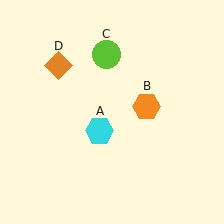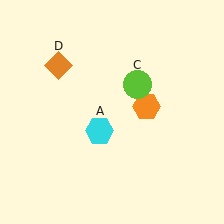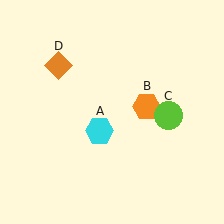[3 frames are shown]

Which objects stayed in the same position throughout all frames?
Cyan hexagon (object A) and orange hexagon (object B) and orange diamond (object D) remained stationary.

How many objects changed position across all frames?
1 object changed position: lime circle (object C).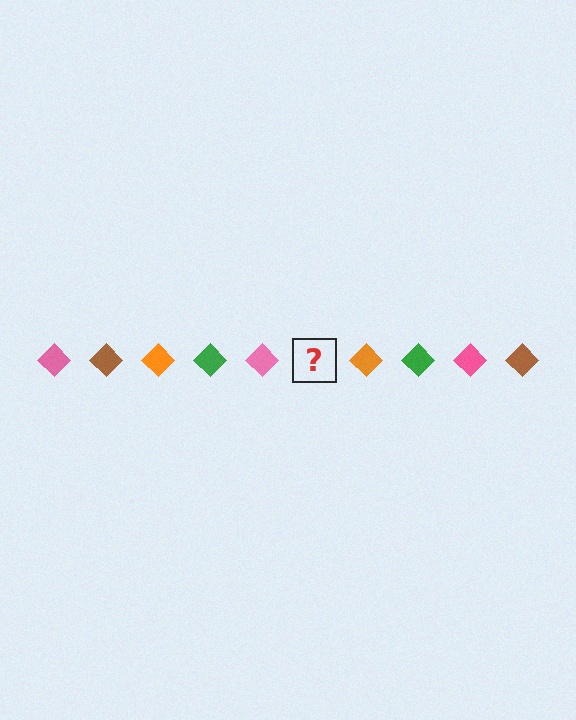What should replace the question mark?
The question mark should be replaced with a brown diamond.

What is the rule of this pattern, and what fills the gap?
The rule is that the pattern cycles through pink, brown, orange, green diamonds. The gap should be filled with a brown diamond.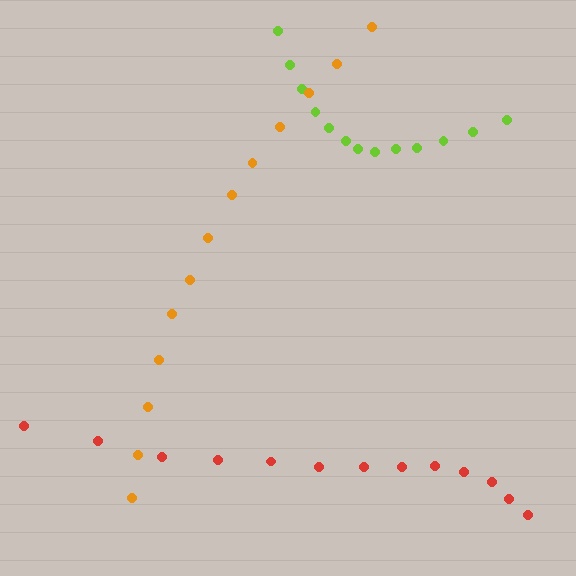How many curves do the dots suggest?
There are 3 distinct paths.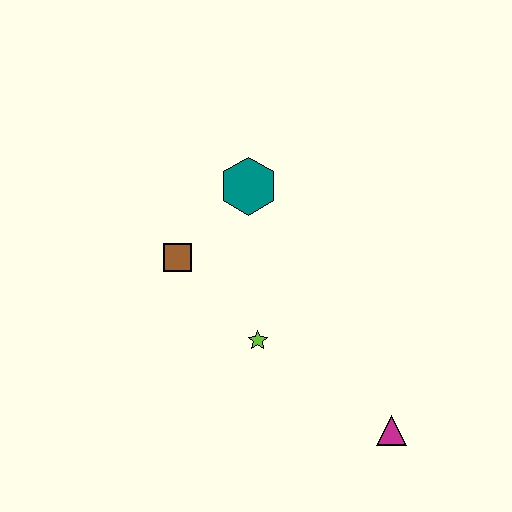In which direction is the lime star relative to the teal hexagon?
The lime star is below the teal hexagon.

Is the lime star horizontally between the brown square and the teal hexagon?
No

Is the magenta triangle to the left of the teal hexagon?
No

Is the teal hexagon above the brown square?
Yes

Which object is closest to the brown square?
The teal hexagon is closest to the brown square.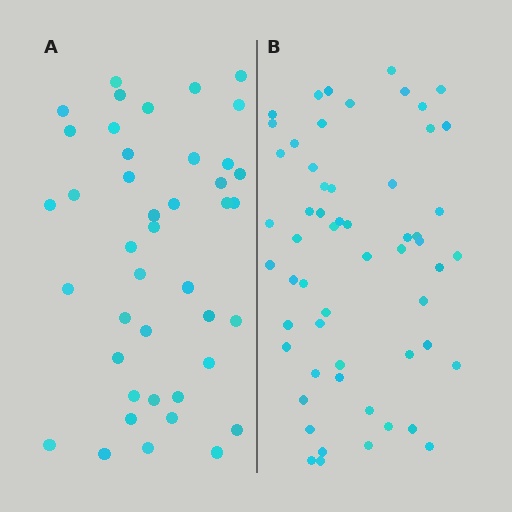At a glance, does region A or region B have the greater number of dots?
Region B (the right region) has more dots.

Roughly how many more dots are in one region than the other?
Region B has approximately 15 more dots than region A.